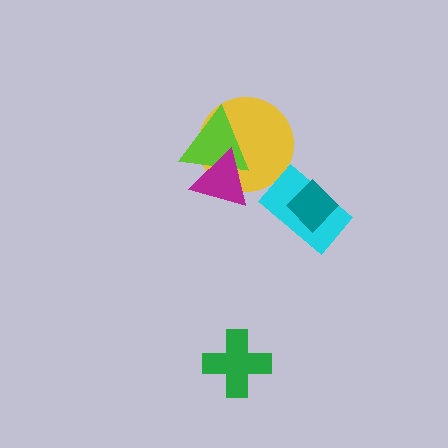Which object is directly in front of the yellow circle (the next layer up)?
The lime triangle is directly in front of the yellow circle.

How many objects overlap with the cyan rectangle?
1 object overlaps with the cyan rectangle.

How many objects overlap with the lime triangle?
2 objects overlap with the lime triangle.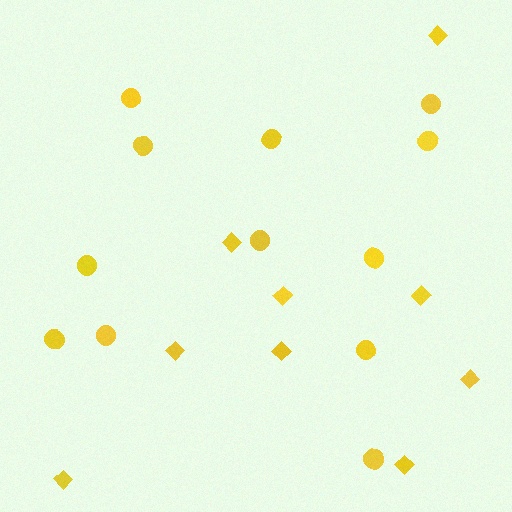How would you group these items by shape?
There are 2 groups: one group of diamonds (9) and one group of circles (12).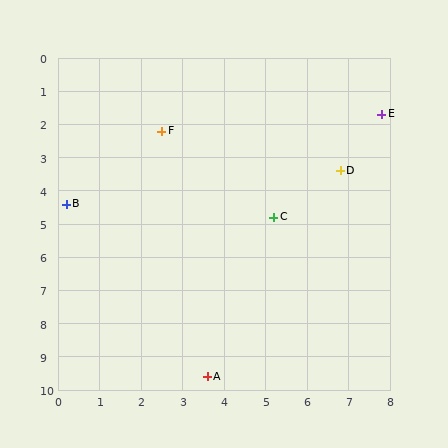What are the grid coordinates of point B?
Point B is at approximately (0.2, 4.4).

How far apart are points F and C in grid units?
Points F and C are about 3.7 grid units apart.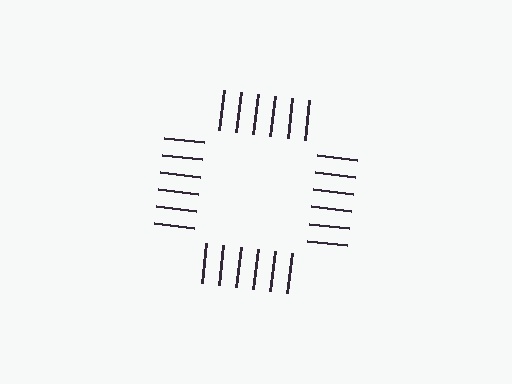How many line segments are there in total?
24 — 6 along each of the 4 edges.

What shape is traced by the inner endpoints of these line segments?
An illusory square — the line segments terminate on its edges but no continuous stroke is drawn.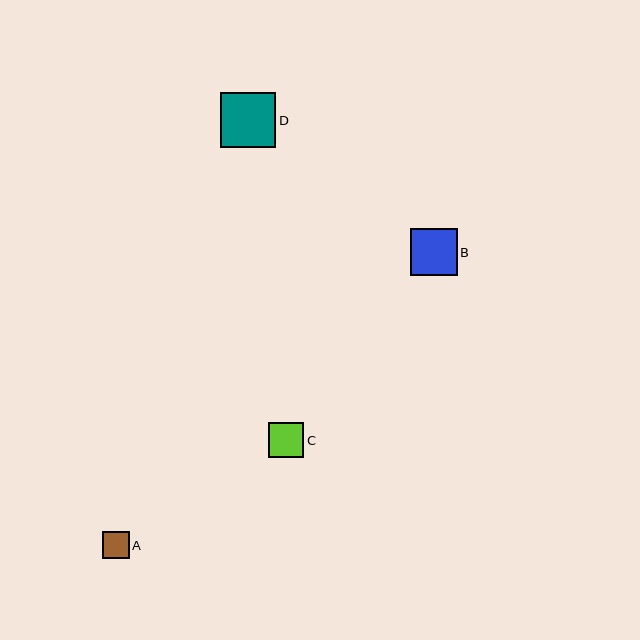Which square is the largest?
Square D is the largest with a size of approximately 55 pixels.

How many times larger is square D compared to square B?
Square D is approximately 1.2 times the size of square B.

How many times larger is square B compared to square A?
Square B is approximately 1.7 times the size of square A.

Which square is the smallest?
Square A is the smallest with a size of approximately 27 pixels.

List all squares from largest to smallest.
From largest to smallest: D, B, C, A.